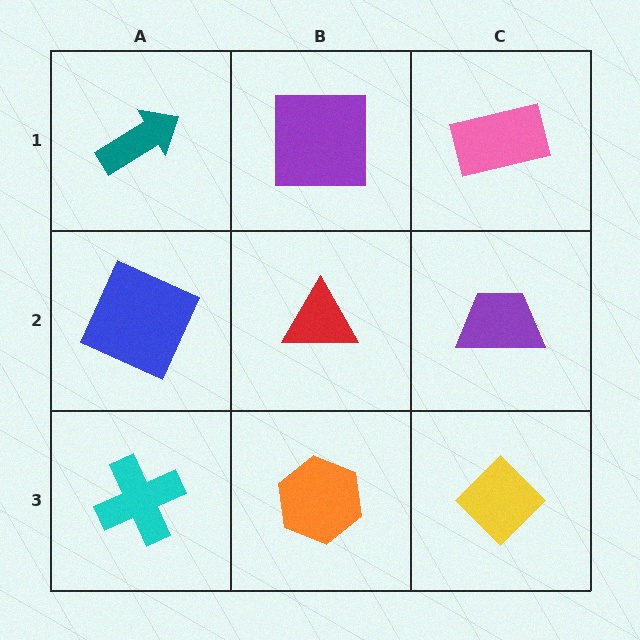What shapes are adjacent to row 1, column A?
A blue square (row 2, column A), a purple square (row 1, column B).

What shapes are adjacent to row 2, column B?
A purple square (row 1, column B), an orange hexagon (row 3, column B), a blue square (row 2, column A), a purple trapezoid (row 2, column C).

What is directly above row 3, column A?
A blue square.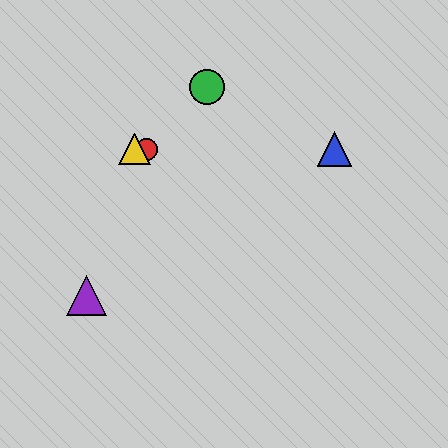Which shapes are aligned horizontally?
The red circle, the blue triangle, the yellow triangle are aligned horizontally.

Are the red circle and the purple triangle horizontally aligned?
No, the red circle is at y≈149 and the purple triangle is at y≈295.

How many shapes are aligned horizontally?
3 shapes (the red circle, the blue triangle, the yellow triangle) are aligned horizontally.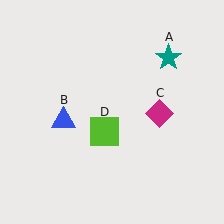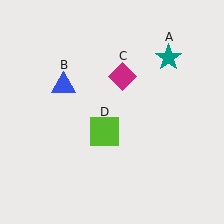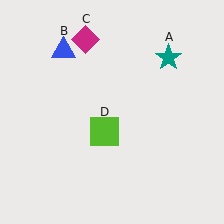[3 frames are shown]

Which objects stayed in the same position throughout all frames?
Teal star (object A) and lime square (object D) remained stationary.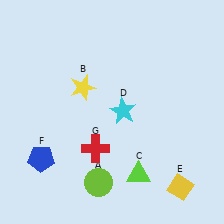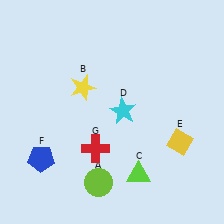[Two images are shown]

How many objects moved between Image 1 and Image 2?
1 object moved between the two images.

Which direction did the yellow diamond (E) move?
The yellow diamond (E) moved up.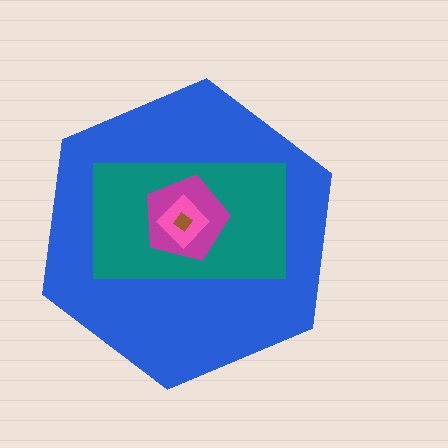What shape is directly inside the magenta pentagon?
The pink diamond.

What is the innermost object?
The brown diamond.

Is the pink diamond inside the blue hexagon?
Yes.